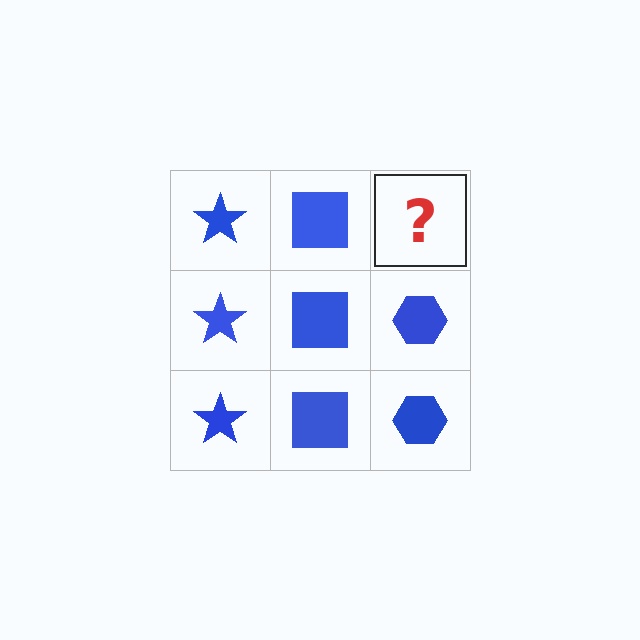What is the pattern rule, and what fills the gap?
The rule is that each column has a consistent shape. The gap should be filled with a blue hexagon.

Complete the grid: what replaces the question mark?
The question mark should be replaced with a blue hexagon.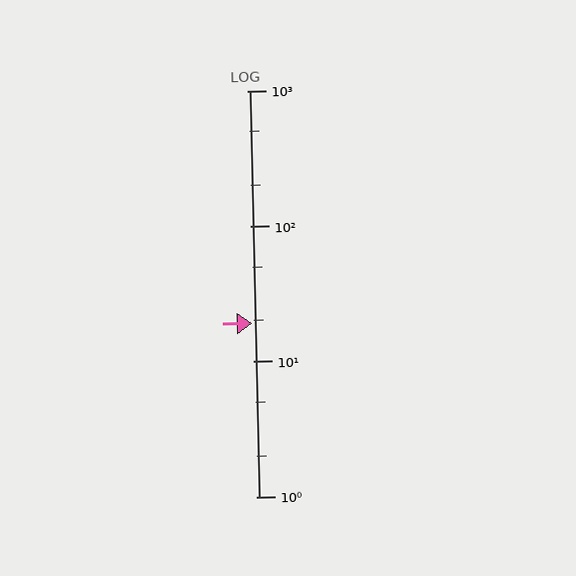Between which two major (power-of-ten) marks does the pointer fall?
The pointer is between 10 and 100.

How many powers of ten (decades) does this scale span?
The scale spans 3 decades, from 1 to 1000.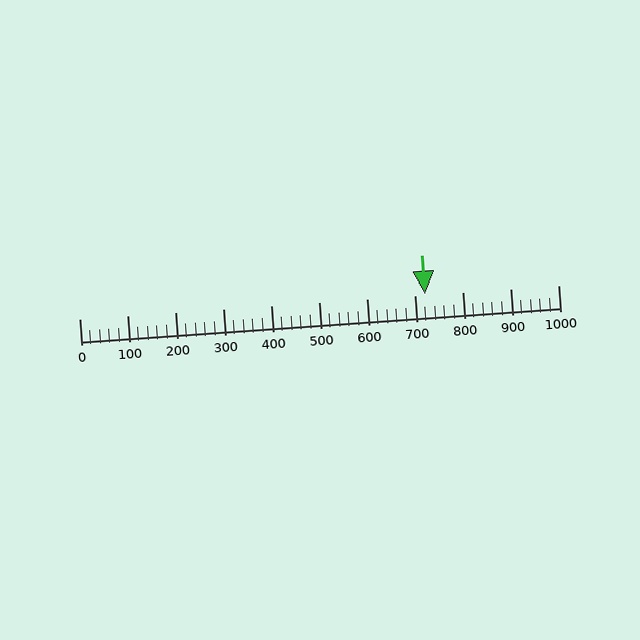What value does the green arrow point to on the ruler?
The green arrow points to approximately 722.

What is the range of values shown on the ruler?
The ruler shows values from 0 to 1000.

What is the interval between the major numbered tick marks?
The major tick marks are spaced 100 units apart.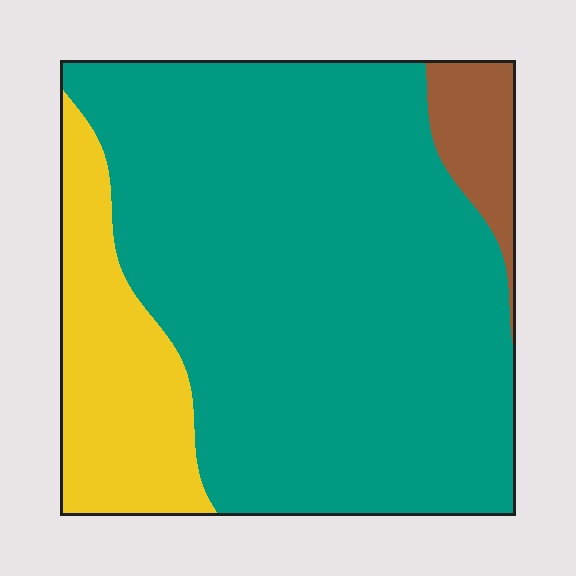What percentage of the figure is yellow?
Yellow covers about 20% of the figure.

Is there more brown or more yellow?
Yellow.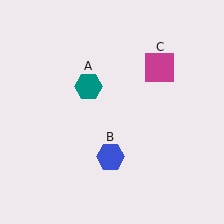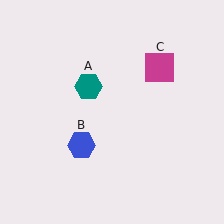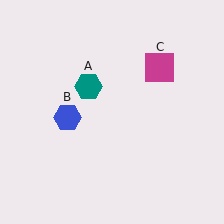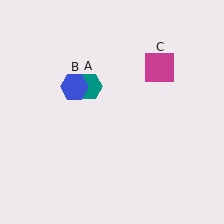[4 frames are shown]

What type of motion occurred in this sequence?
The blue hexagon (object B) rotated clockwise around the center of the scene.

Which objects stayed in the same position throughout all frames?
Teal hexagon (object A) and magenta square (object C) remained stationary.